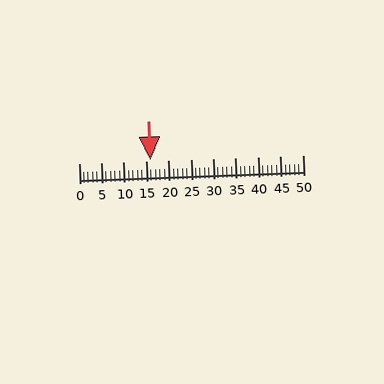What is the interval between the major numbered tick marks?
The major tick marks are spaced 5 units apart.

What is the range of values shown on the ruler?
The ruler shows values from 0 to 50.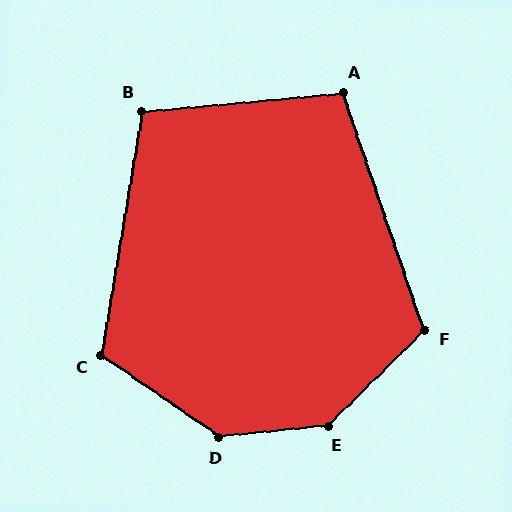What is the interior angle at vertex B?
Approximately 105 degrees (obtuse).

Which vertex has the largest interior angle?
E, at approximately 141 degrees.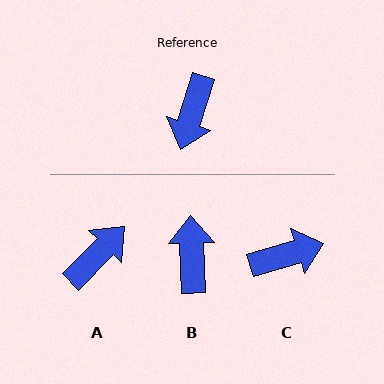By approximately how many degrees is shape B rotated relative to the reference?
Approximately 161 degrees clockwise.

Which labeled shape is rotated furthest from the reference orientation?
B, about 161 degrees away.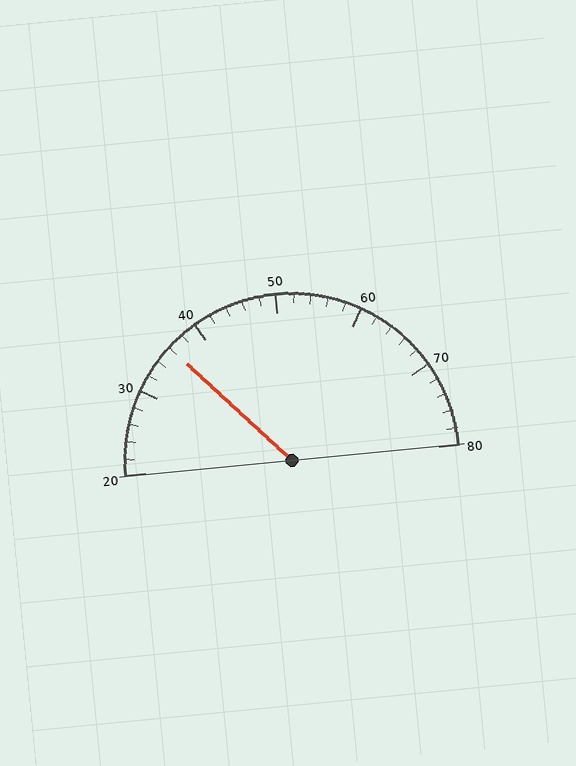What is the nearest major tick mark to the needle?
The nearest major tick mark is 40.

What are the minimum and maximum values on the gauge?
The gauge ranges from 20 to 80.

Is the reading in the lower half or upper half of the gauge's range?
The reading is in the lower half of the range (20 to 80).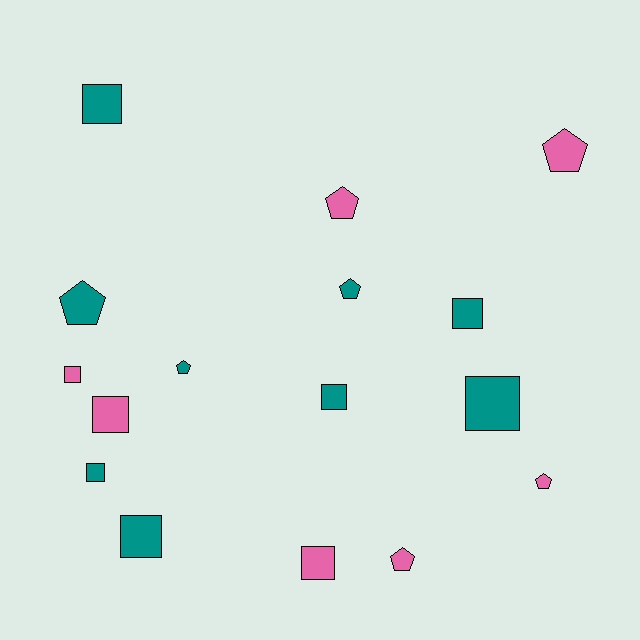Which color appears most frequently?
Teal, with 9 objects.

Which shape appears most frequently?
Square, with 9 objects.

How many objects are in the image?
There are 16 objects.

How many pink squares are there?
There are 3 pink squares.